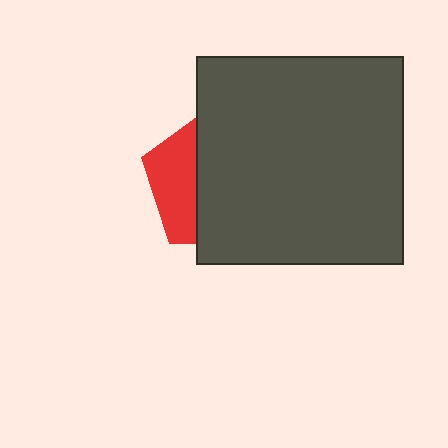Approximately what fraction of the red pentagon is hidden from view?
Roughly 68% of the red pentagon is hidden behind the dark gray square.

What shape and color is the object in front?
The object in front is a dark gray square.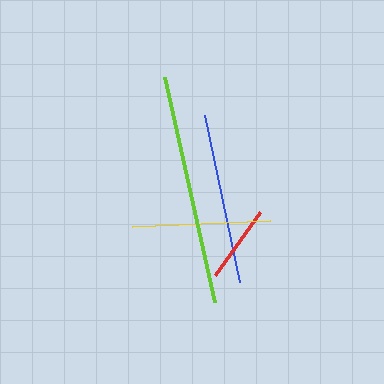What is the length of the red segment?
The red segment is approximately 78 pixels long.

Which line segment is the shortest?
The red line is the shortest at approximately 78 pixels.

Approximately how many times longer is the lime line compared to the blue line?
The lime line is approximately 1.3 times the length of the blue line.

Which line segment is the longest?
The lime line is the longest at approximately 230 pixels.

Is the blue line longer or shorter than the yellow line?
The blue line is longer than the yellow line.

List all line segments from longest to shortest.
From longest to shortest: lime, blue, yellow, red.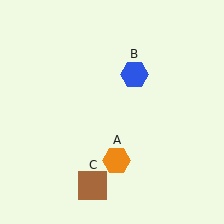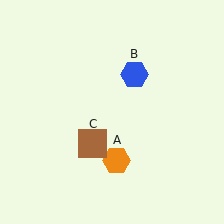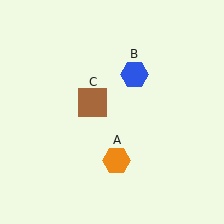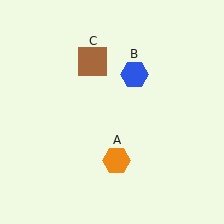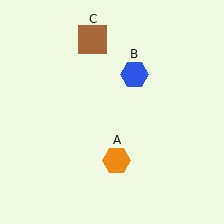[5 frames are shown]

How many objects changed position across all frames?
1 object changed position: brown square (object C).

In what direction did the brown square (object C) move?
The brown square (object C) moved up.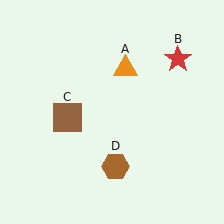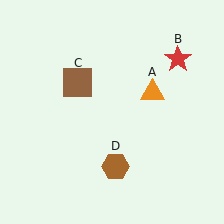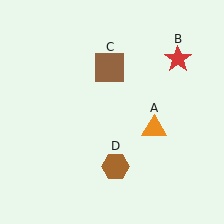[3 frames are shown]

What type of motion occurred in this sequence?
The orange triangle (object A), brown square (object C) rotated clockwise around the center of the scene.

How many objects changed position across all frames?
2 objects changed position: orange triangle (object A), brown square (object C).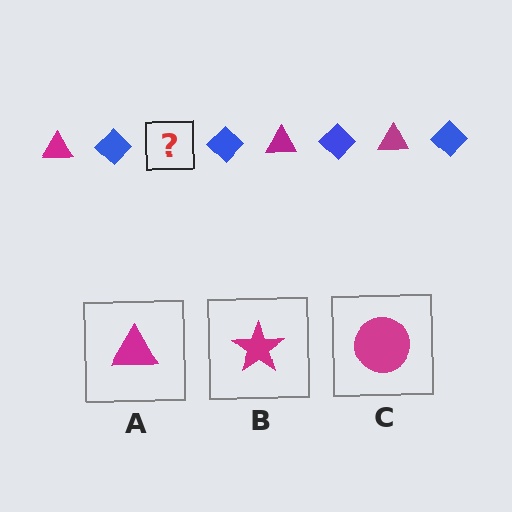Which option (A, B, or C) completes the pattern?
A.